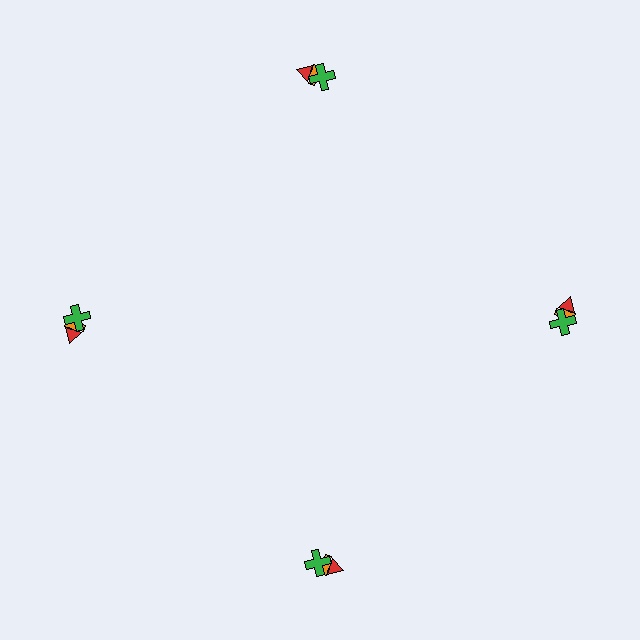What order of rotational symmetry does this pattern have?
This pattern has 4-fold rotational symmetry.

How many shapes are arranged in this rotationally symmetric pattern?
There are 12 shapes, arranged in 4 groups of 3.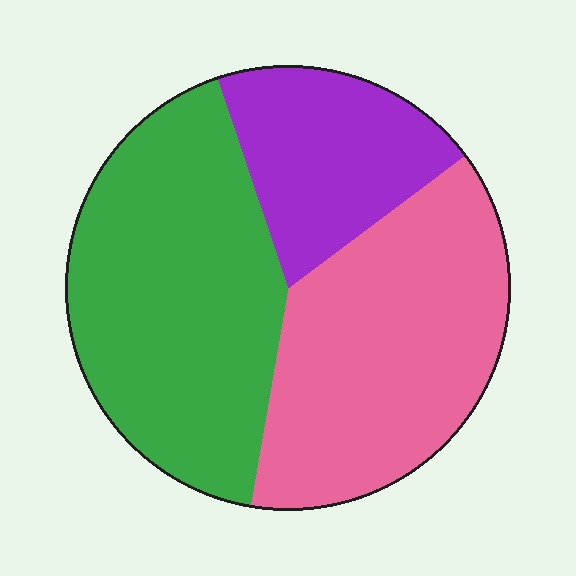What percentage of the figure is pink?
Pink covers about 40% of the figure.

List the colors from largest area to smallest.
From largest to smallest: green, pink, purple.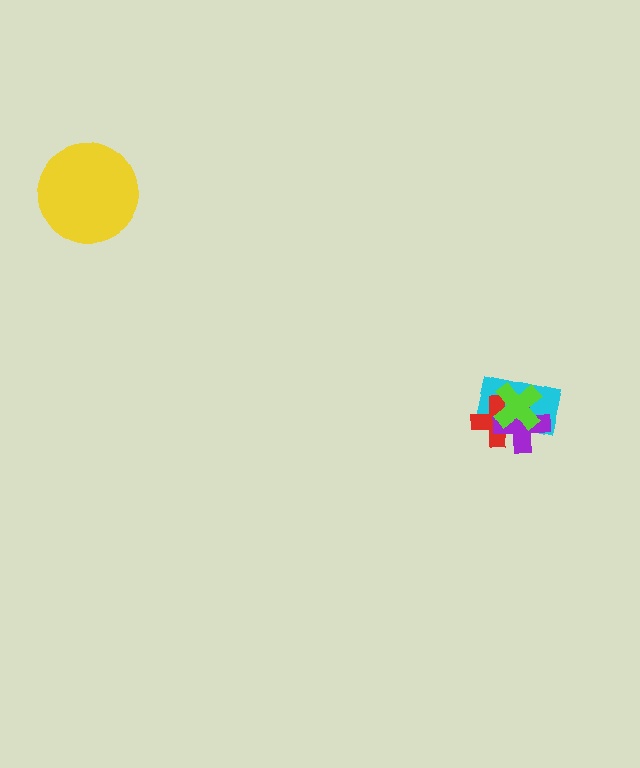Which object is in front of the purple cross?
The lime cross is in front of the purple cross.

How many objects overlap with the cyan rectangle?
3 objects overlap with the cyan rectangle.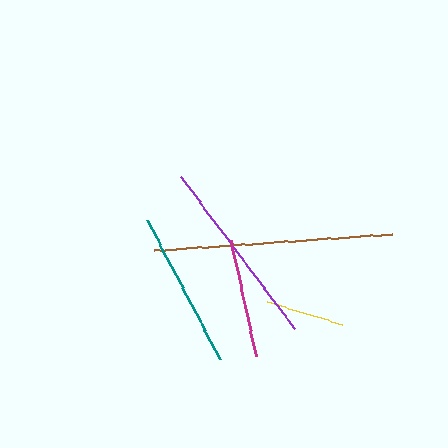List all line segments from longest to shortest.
From longest to shortest: brown, purple, teal, magenta, yellow.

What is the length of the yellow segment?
The yellow segment is approximately 78 pixels long.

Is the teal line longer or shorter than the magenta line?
The teal line is longer than the magenta line.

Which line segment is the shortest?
The yellow line is the shortest at approximately 78 pixels.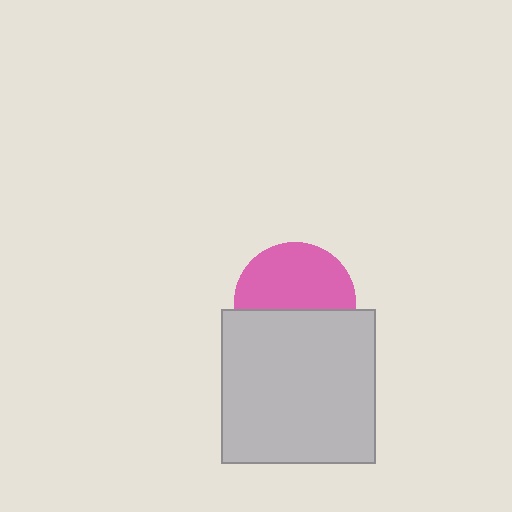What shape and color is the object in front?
The object in front is a light gray square.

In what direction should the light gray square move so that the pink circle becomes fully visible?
The light gray square should move down. That is the shortest direction to clear the overlap and leave the pink circle fully visible.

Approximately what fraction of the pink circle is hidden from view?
Roughly 43% of the pink circle is hidden behind the light gray square.